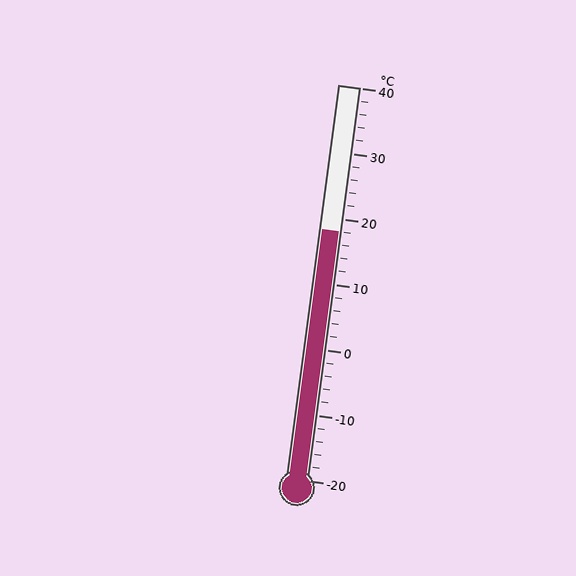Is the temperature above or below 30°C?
The temperature is below 30°C.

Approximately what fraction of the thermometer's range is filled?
The thermometer is filled to approximately 65% of its range.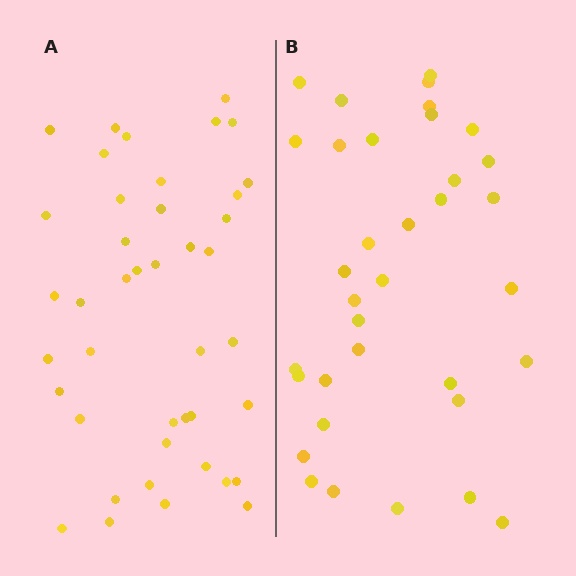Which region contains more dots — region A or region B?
Region A (the left region) has more dots.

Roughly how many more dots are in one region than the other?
Region A has roughly 8 or so more dots than region B.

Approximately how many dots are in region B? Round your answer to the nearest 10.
About 40 dots. (The exact count is 35, which rounds to 40.)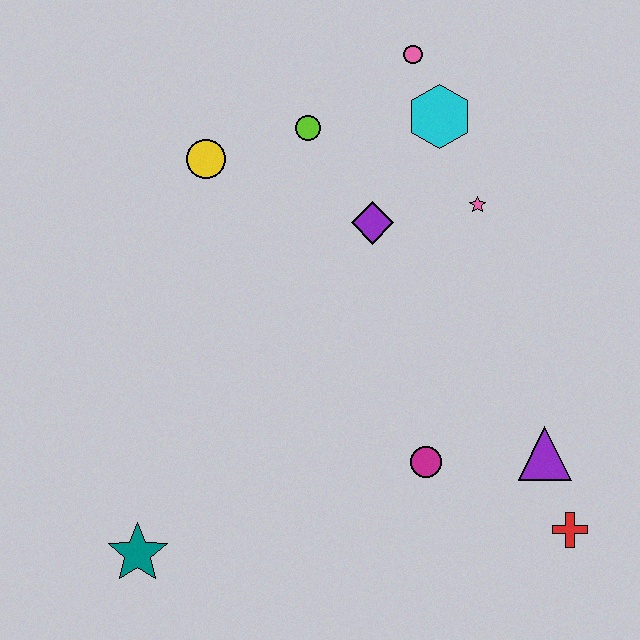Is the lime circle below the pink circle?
Yes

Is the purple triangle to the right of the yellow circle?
Yes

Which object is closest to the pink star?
The cyan hexagon is closest to the pink star.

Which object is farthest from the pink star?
The teal star is farthest from the pink star.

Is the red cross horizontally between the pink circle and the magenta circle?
No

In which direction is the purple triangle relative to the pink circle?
The purple triangle is below the pink circle.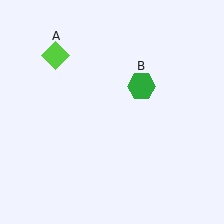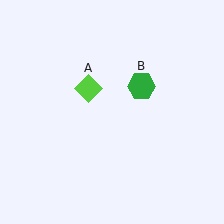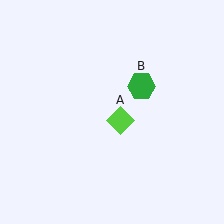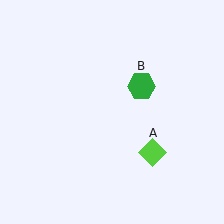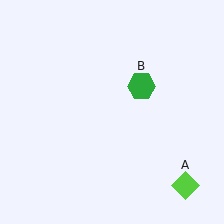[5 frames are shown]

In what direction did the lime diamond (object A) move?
The lime diamond (object A) moved down and to the right.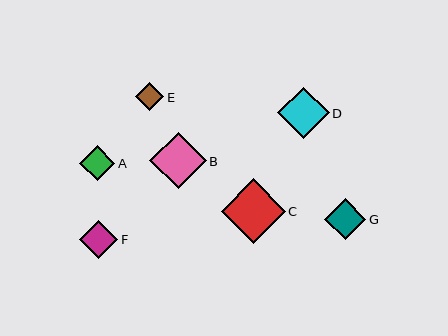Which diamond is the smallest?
Diamond E is the smallest with a size of approximately 28 pixels.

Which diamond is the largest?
Diamond C is the largest with a size of approximately 64 pixels.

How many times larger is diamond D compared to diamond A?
Diamond D is approximately 1.5 times the size of diamond A.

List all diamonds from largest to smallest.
From largest to smallest: C, B, D, G, F, A, E.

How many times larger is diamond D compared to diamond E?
Diamond D is approximately 1.9 times the size of diamond E.